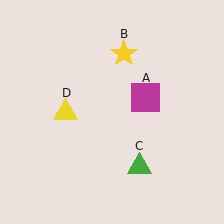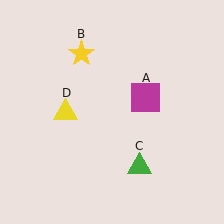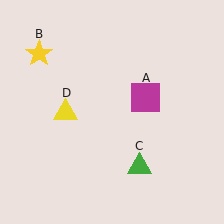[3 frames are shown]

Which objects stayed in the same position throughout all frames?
Magenta square (object A) and green triangle (object C) and yellow triangle (object D) remained stationary.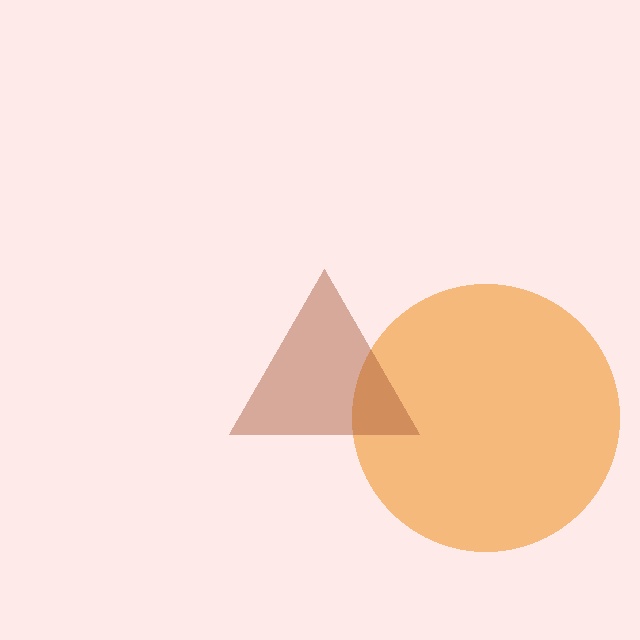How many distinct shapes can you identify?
There are 2 distinct shapes: an orange circle, a brown triangle.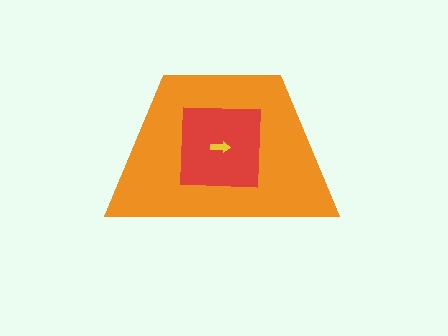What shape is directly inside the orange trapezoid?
The red square.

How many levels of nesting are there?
3.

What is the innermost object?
The yellow arrow.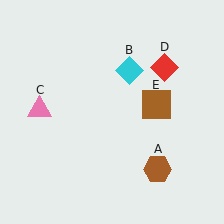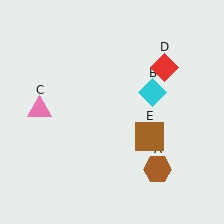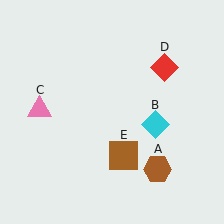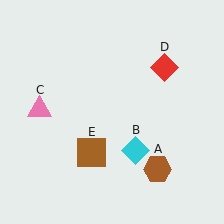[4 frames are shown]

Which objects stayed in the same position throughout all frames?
Brown hexagon (object A) and pink triangle (object C) and red diamond (object D) remained stationary.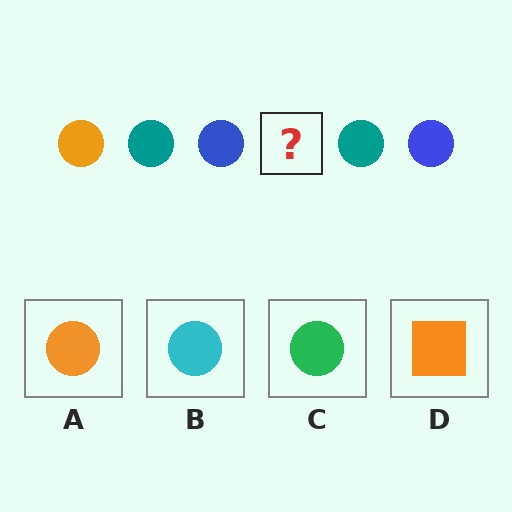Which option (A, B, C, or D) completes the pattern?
A.